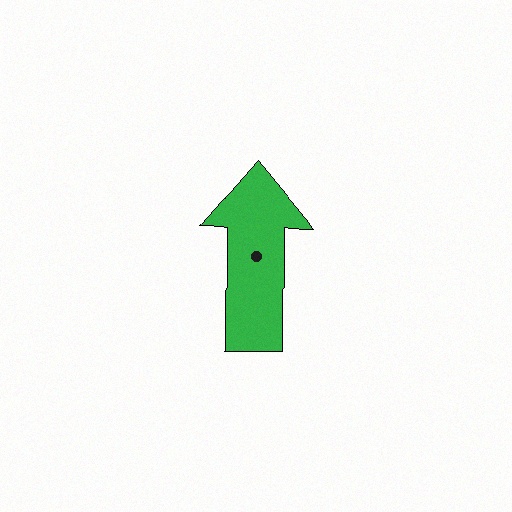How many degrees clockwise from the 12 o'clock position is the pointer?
Approximately 1 degrees.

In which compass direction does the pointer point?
North.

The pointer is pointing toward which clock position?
Roughly 12 o'clock.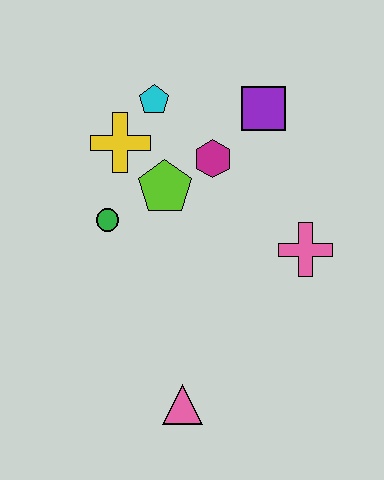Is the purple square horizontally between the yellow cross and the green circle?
No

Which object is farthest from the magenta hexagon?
The pink triangle is farthest from the magenta hexagon.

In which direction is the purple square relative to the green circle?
The purple square is to the right of the green circle.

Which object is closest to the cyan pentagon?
The yellow cross is closest to the cyan pentagon.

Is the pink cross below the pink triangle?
No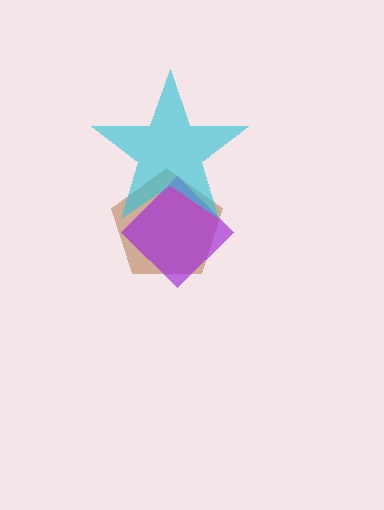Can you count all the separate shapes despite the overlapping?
Yes, there are 3 separate shapes.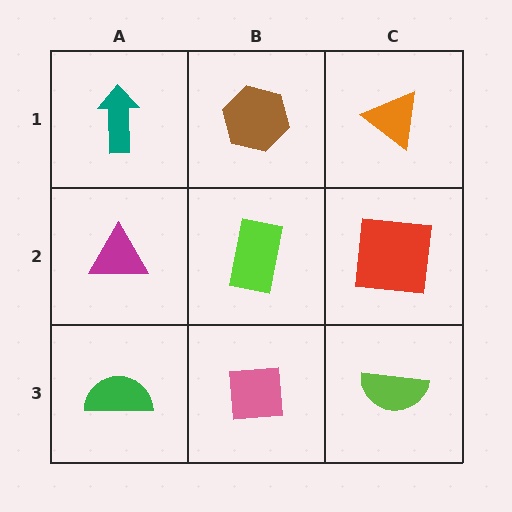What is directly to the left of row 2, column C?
A lime rectangle.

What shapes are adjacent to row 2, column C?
An orange triangle (row 1, column C), a lime semicircle (row 3, column C), a lime rectangle (row 2, column B).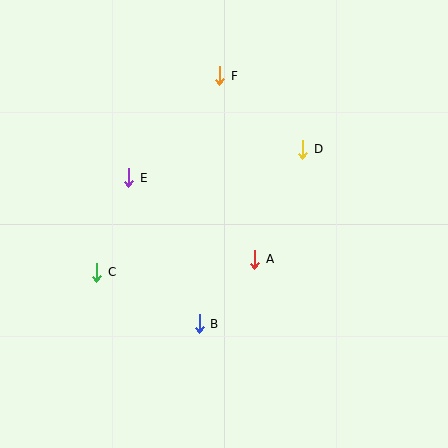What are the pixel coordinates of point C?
Point C is at (97, 272).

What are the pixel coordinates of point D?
Point D is at (303, 149).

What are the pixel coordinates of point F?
Point F is at (220, 76).